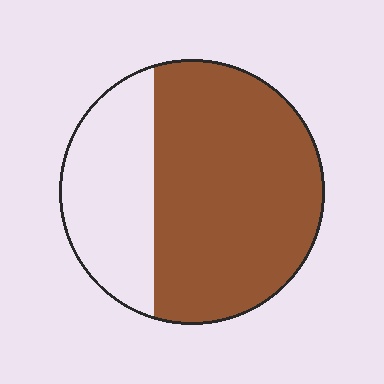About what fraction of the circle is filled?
About two thirds (2/3).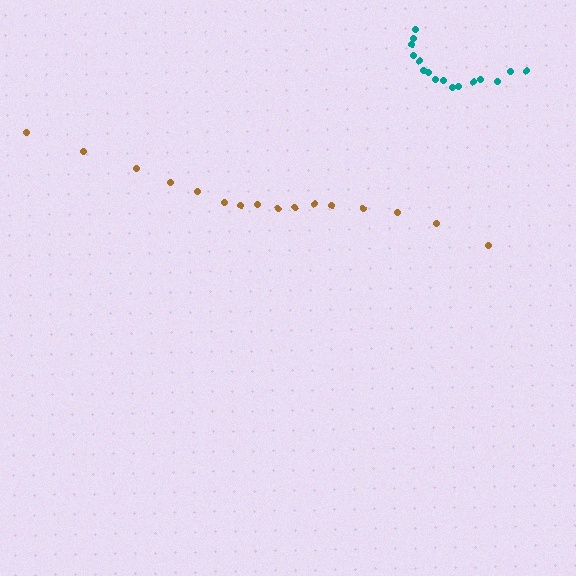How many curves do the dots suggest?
There are 2 distinct paths.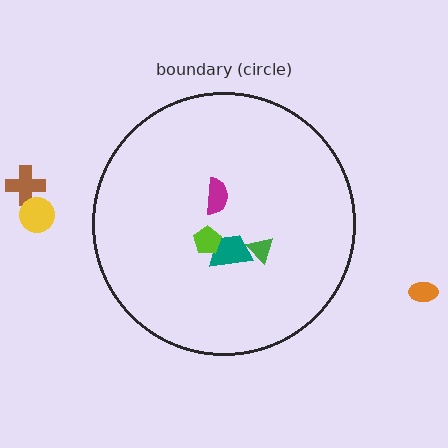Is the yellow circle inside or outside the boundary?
Outside.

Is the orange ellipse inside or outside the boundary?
Outside.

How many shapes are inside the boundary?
4 inside, 3 outside.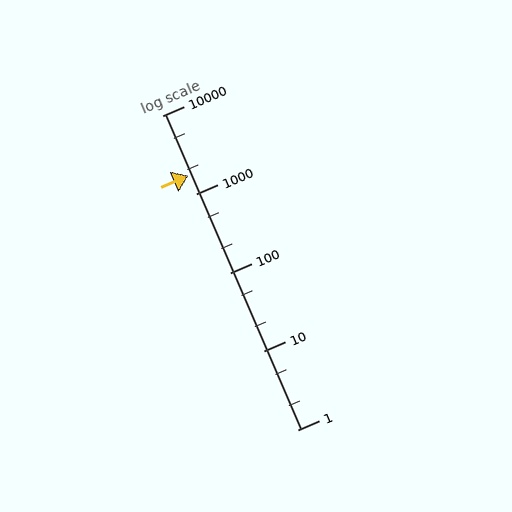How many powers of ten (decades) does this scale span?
The scale spans 4 decades, from 1 to 10000.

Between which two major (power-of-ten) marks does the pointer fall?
The pointer is between 1000 and 10000.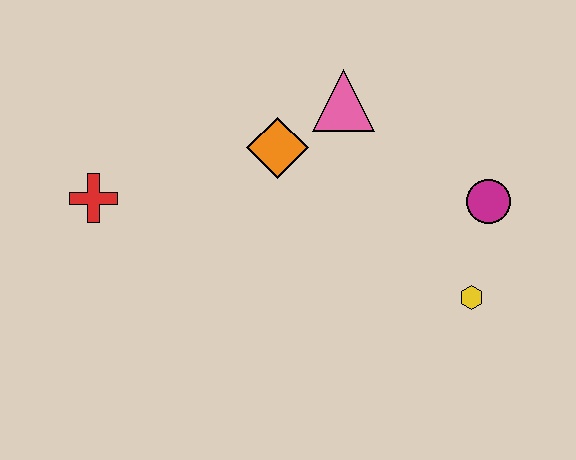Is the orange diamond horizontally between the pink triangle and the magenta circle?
No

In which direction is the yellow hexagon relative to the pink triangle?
The yellow hexagon is below the pink triangle.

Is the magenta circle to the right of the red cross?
Yes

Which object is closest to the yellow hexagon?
The magenta circle is closest to the yellow hexagon.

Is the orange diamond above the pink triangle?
No